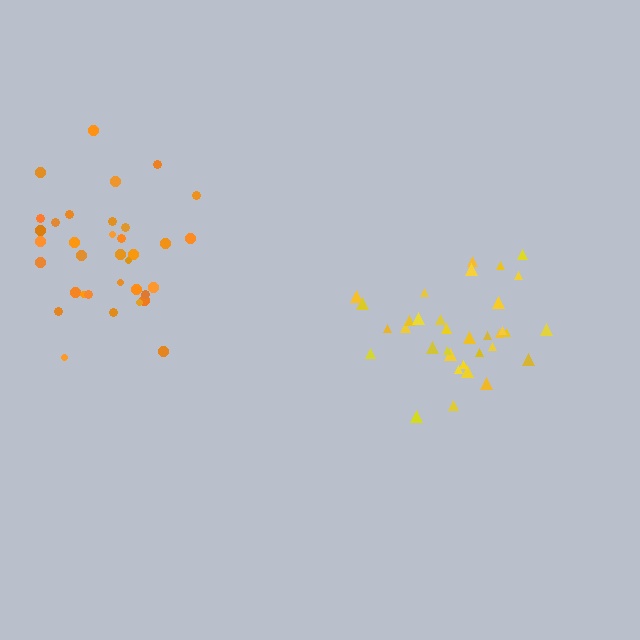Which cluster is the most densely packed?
Yellow.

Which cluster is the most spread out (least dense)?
Orange.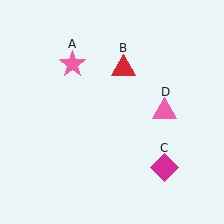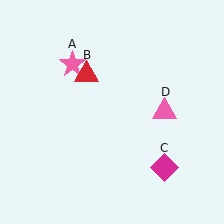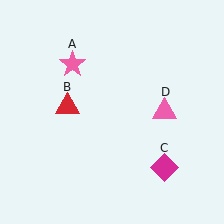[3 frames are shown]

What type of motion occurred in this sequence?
The red triangle (object B) rotated counterclockwise around the center of the scene.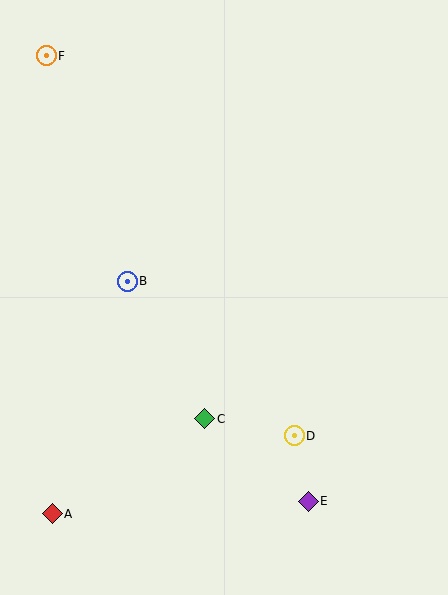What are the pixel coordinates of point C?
Point C is at (205, 419).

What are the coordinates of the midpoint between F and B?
The midpoint between F and B is at (87, 169).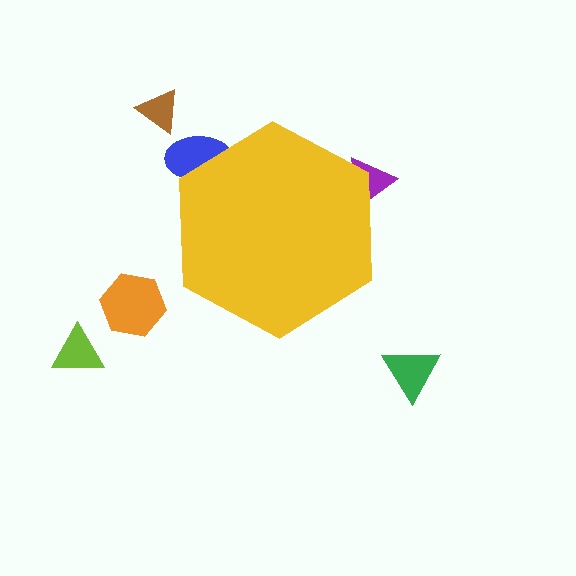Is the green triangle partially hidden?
No, the green triangle is fully visible.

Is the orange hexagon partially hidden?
No, the orange hexagon is fully visible.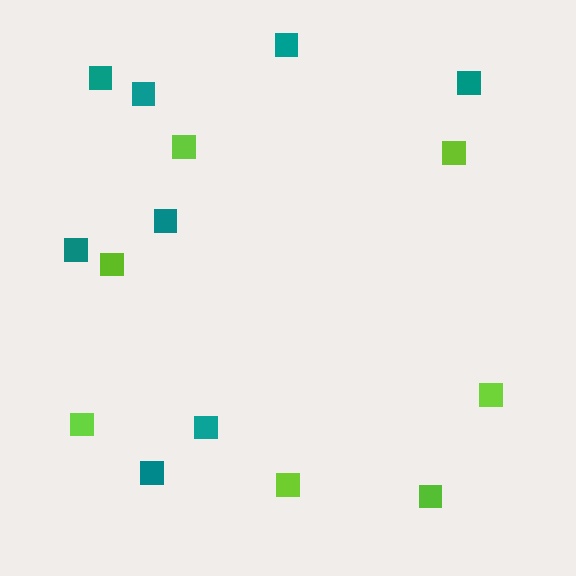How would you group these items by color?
There are 2 groups: one group of lime squares (7) and one group of teal squares (8).